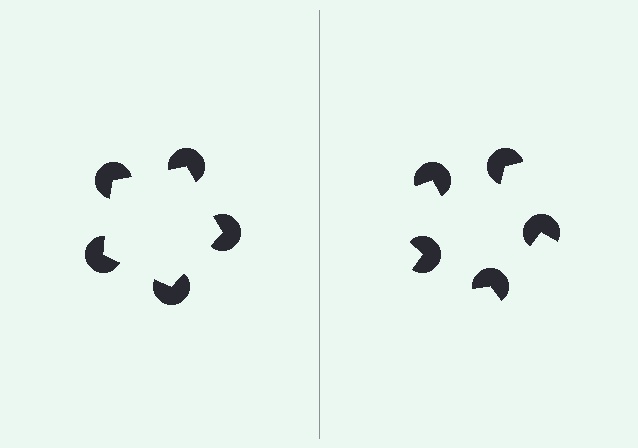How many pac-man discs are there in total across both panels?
10 — 5 on each side.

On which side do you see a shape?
An illusory pentagon appears on the left side. On the right side the wedge cuts are rotated, so no coherent shape forms.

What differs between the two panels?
The pac-man discs are positioned identically on both sides; only the wedge orientations differ. On the left they align to a pentagon; on the right they are misaligned.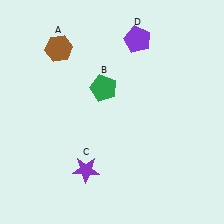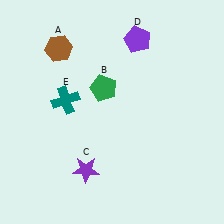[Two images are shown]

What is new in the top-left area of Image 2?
A teal cross (E) was added in the top-left area of Image 2.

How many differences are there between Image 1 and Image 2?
There is 1 difference between the two images.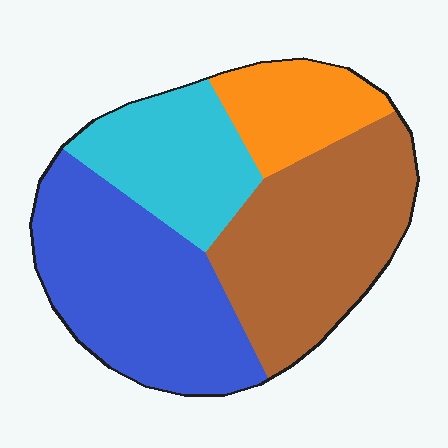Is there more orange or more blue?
Blue.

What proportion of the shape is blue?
Blue takes up about one third (1/3) of the shape.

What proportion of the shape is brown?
Brown takes up about one third (1/3) of the shape.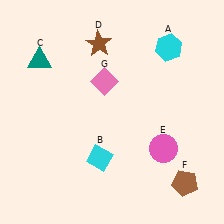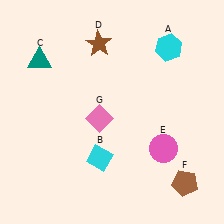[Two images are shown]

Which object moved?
The pink diamond (G) moved down.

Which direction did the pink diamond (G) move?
The pink diamond (G) moved down.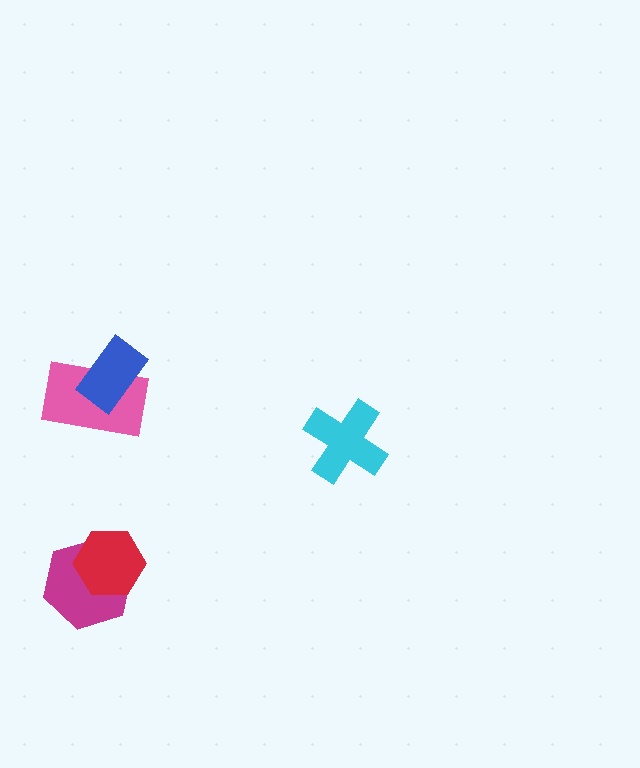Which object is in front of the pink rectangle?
The blue rectangle is in front of the pink rectangle.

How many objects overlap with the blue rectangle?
1 object overlaps with the blue rectangle.